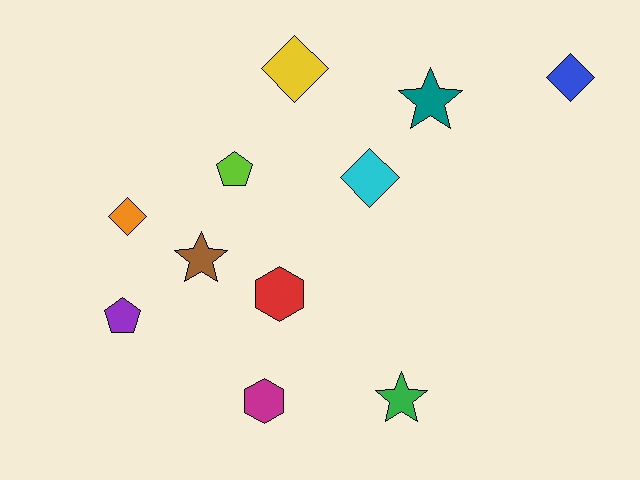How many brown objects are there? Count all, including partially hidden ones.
There is 1 brown object.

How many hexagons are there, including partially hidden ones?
There are 2 hexagons.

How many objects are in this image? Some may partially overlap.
There are 11 objects.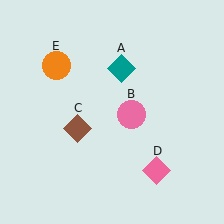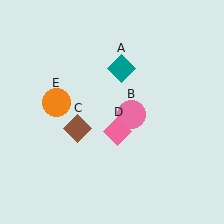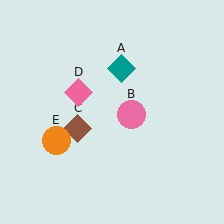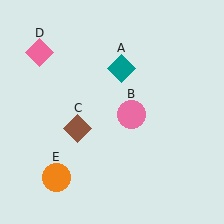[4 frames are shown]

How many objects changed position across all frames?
2 objects changed position: pink diamond (object D), orange circle (object E).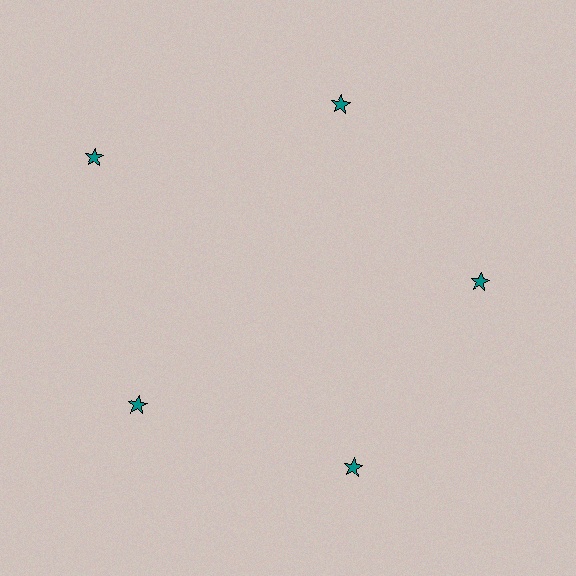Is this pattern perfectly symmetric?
No. The 5 teal stars are arranged in a ring, but one element near the 10 o'clock position is pushed outward from the center, breaking the 5-fold rotational symmetry.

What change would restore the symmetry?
The symmetry would be restored by moving it inward, back onto the ring so that all 5 stars sit at equal angles and equal distance from the center.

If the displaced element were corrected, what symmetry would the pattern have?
It would have 5-fold rotational symmetry — the pattern would map onto itself every 72 degrees.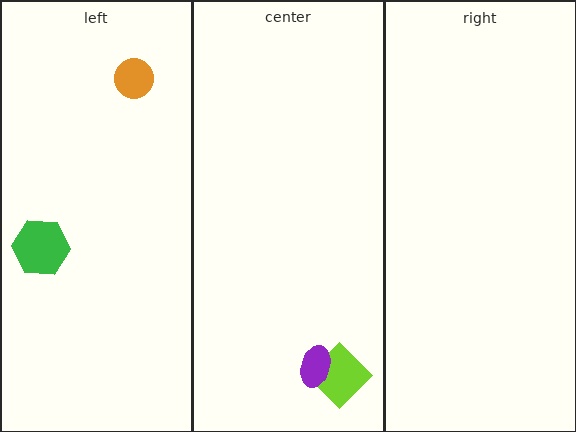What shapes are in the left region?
The orange circle, the green hexagon.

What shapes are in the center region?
The lime diamond, the purple ellipse.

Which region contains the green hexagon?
The left region.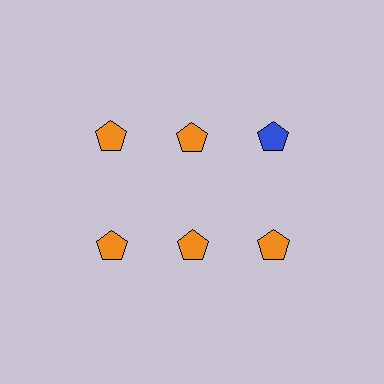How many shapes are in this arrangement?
There are 6 shapes arranged in a grid pattern.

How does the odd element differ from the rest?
It has a different color: blue instead of orange.